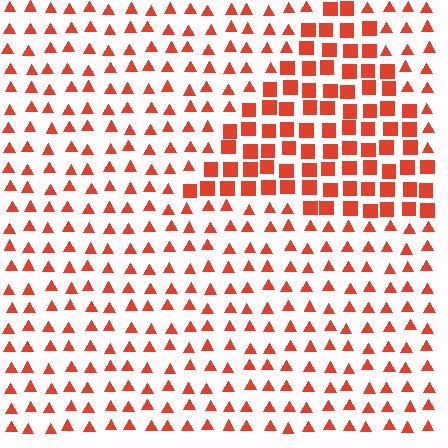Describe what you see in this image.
The image is filled with small red elements arranged in a uniform grid. A triangle-shaped region contains squares, while the surrounding area contains triangles. The boundary is defined purely by the change in element shape.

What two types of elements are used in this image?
The image uses squares inside the triangle region and triangles outside it.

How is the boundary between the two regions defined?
The boundary is defined by a change in element shape: squares inside vs. triangles outside. All elements share the same color and spacing.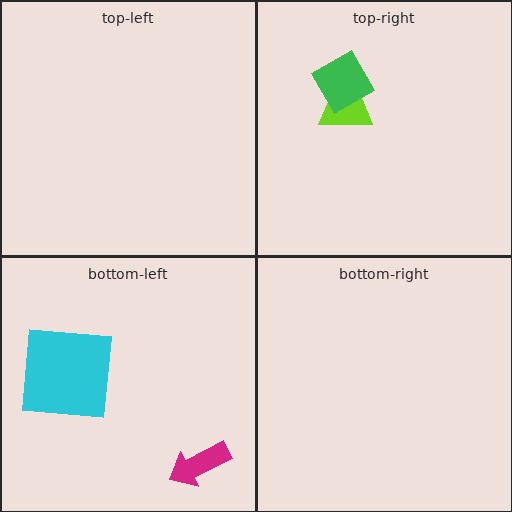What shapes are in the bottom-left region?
The magenta arrow, the cyan square.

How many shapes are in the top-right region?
2.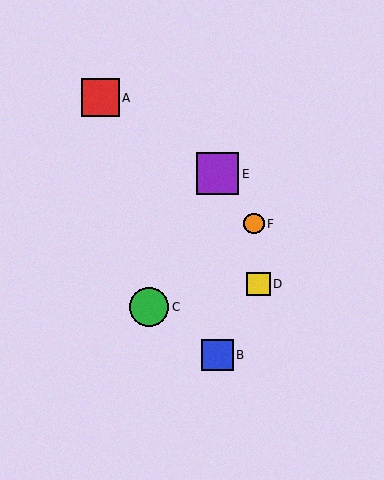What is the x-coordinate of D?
Object D is at x≈259.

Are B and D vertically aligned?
No, B is at x≈217 and D is at x≈259.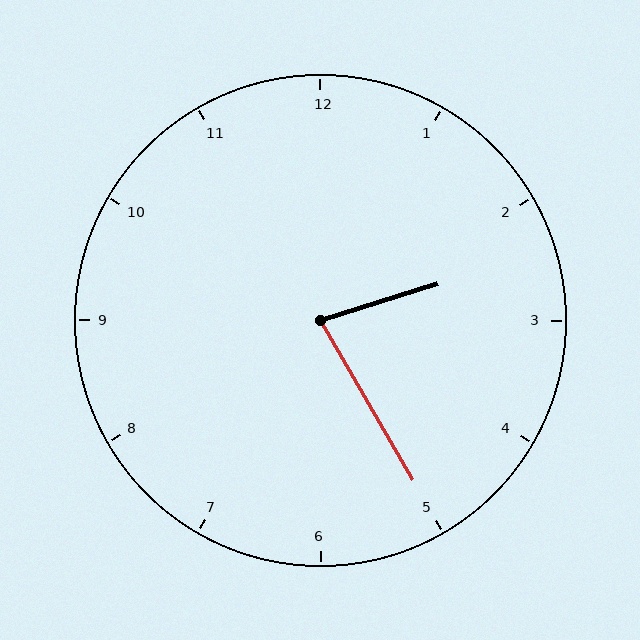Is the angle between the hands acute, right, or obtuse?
It is acute.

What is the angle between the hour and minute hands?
Approximately 78 degrees.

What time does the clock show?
2:25.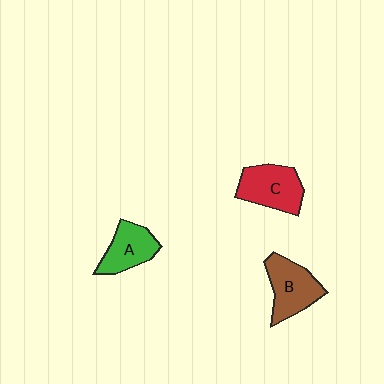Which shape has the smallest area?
Shape A (green).